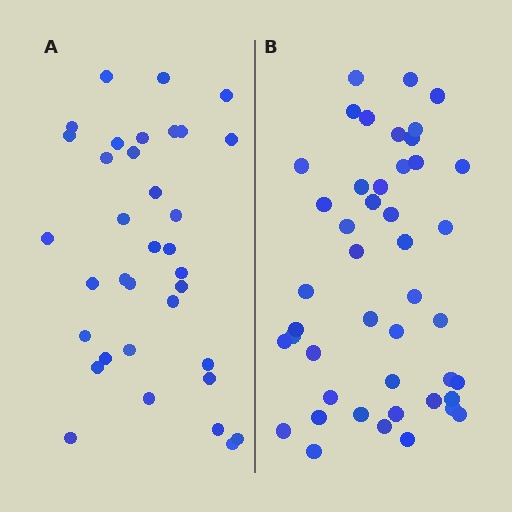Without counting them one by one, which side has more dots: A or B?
Region B (the right region) has more dots.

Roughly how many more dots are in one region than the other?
Region B has roughly 10 or so more dots than region A.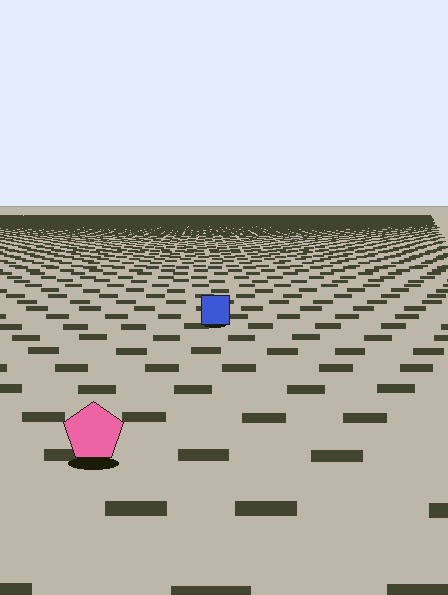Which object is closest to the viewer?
The pink pentagon is closest. The texture marks near it are larger and more spread out.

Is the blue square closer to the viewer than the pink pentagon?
No. The pink pentagon is closer — you can tell from the texture gradient: the ground texture is coarser near it.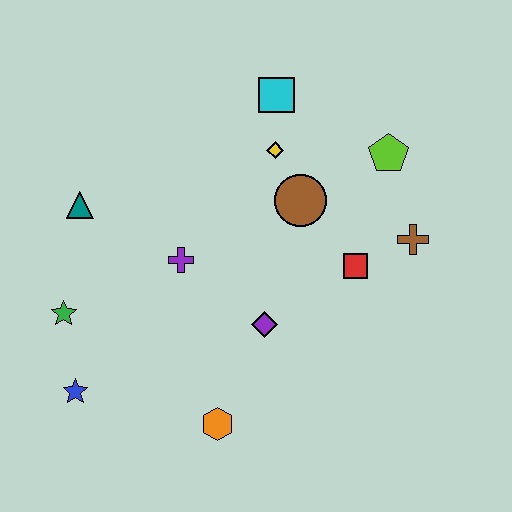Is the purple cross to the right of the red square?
No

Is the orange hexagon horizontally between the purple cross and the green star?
No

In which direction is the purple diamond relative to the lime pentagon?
The purple diamond is below the lime pentagon.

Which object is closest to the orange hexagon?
The purple diamond is closest to the orange hexagon.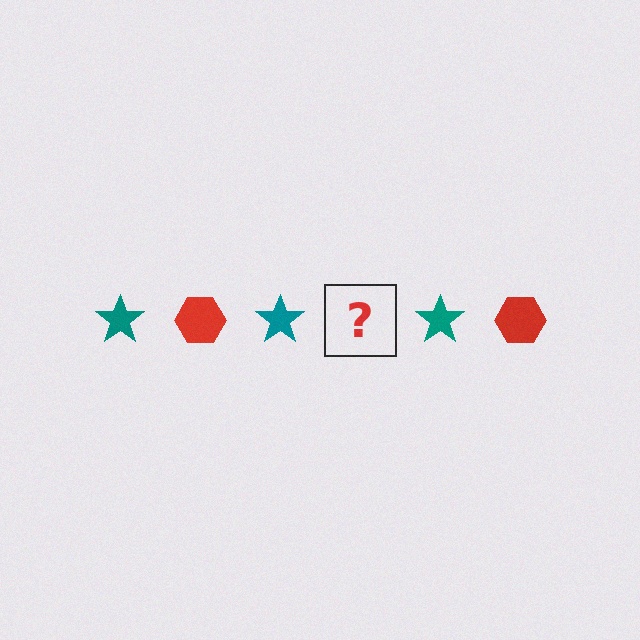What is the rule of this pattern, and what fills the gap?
The rule is that the pattern alternates between teal star and red hexagon. The gap should be filled with a red hexagon.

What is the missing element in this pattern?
The missing element is a red hexagon.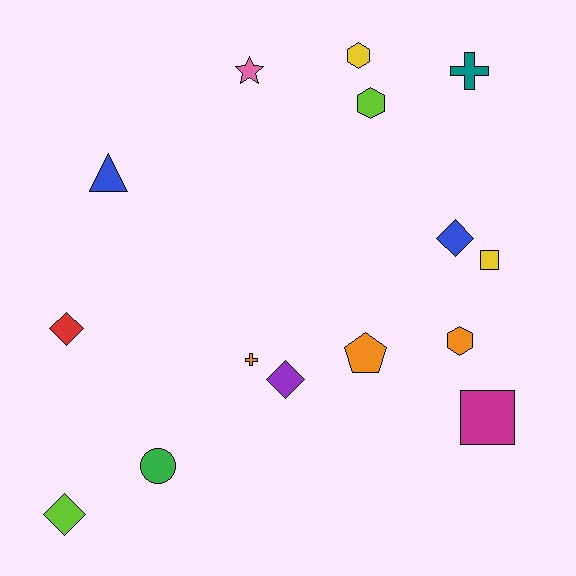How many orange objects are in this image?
There are 3 orange objects.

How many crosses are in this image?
There are 2 crosses.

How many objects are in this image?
There are 15 objects.